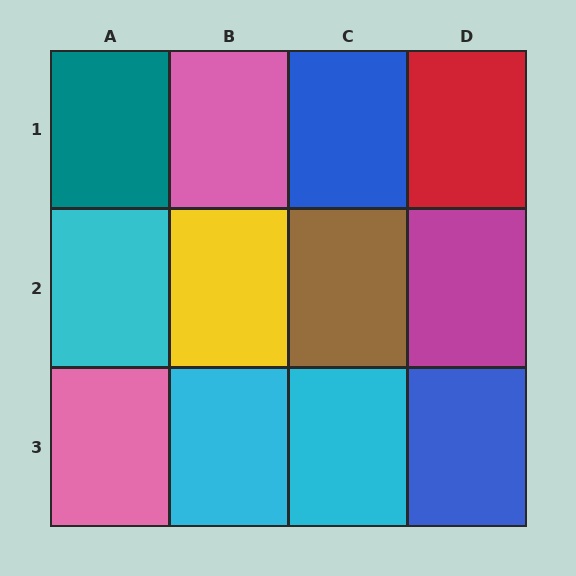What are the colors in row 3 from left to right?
Pink, cyan, cyan, blue.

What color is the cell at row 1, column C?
Blue.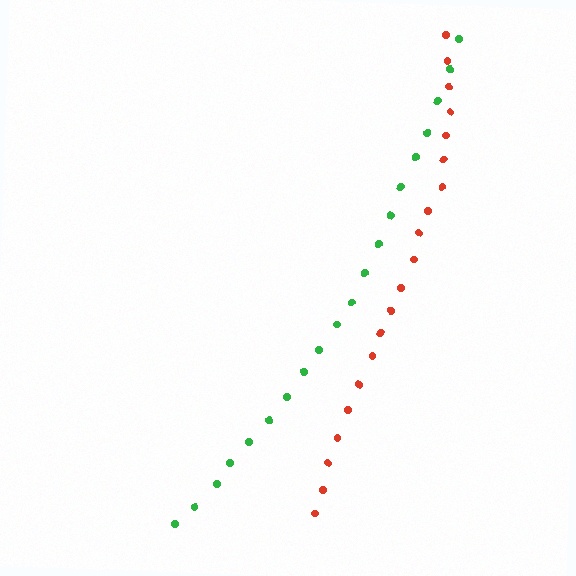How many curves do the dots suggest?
There are 2 distinct paths.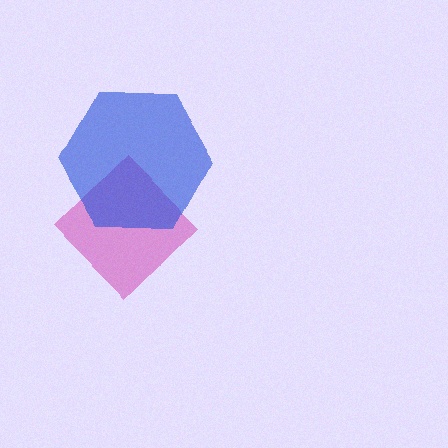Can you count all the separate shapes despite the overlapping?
Yes, there are 2 separate shapes.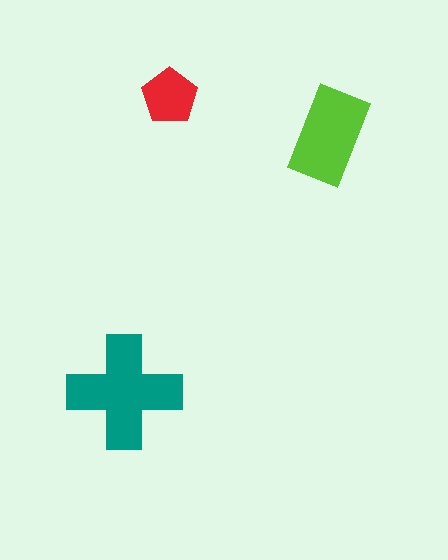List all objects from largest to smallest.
The teal cross, the lime rectangle, the red pentagon.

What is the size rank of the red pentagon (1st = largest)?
3rd.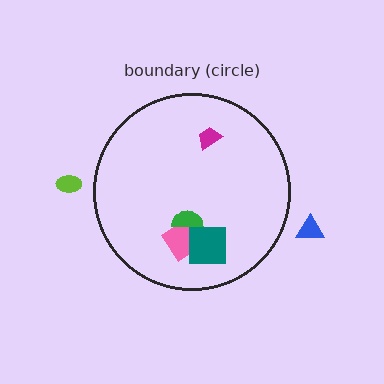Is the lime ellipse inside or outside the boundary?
Outside.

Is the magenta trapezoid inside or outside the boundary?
Inside.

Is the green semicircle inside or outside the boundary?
Inside.